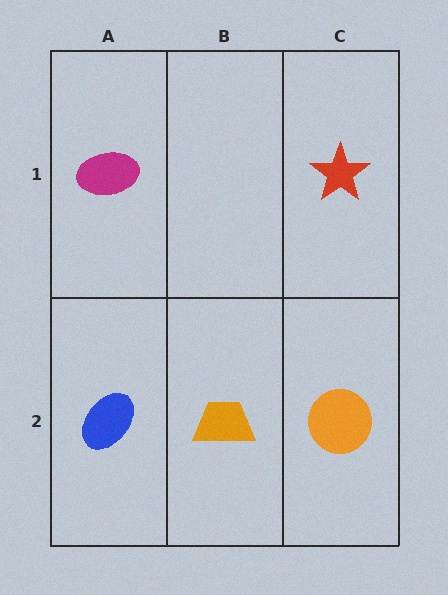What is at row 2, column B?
An orange trapezoid.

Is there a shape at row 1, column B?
No, that cell is empty.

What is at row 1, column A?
A magenta ellipse.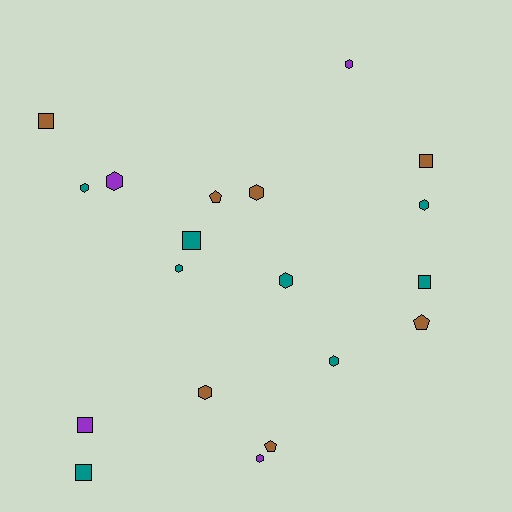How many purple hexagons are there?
There are 3 purple hexagons.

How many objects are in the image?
There are 19 objects.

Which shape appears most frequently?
Hexagon, with 10 objects.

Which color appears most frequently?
Teal, with 8 objects.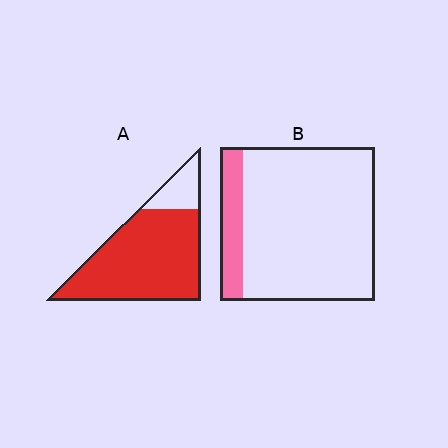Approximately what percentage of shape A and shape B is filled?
A is approximately 85% and B is approximately 15%.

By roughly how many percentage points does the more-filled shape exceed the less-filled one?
By roughly 70 percentage points (A over B).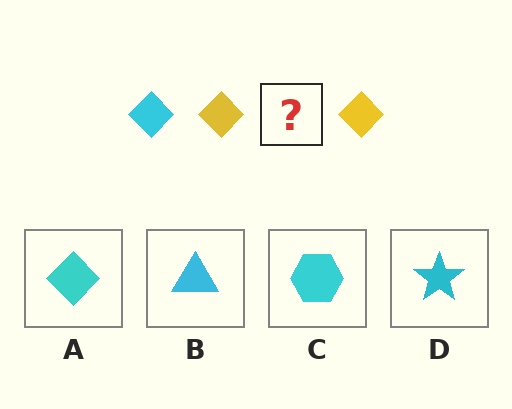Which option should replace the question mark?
Option A.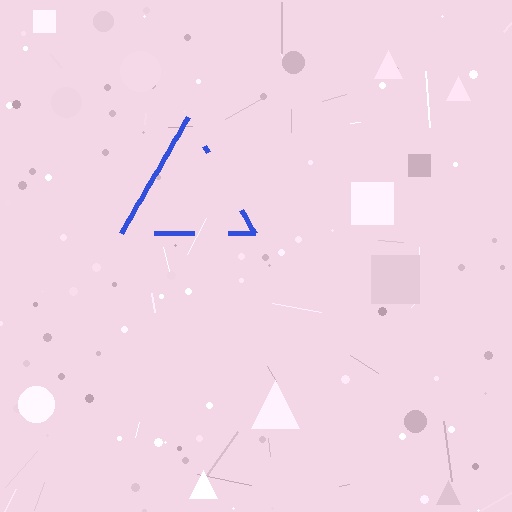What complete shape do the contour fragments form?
The contour fragments form a triangle.